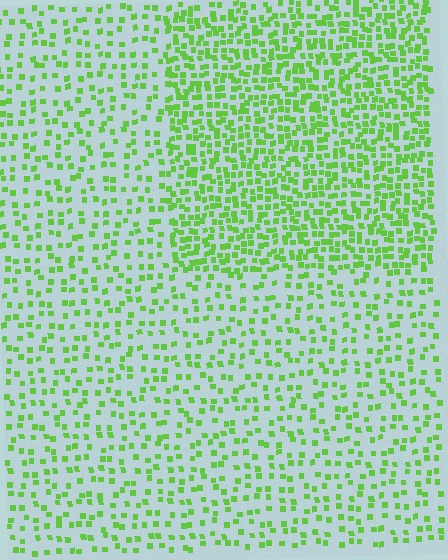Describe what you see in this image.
The image contains small lime elements arranged at two different densities. A rectangle-shaped region is visible where the elements are more densely packed than the surrounding area.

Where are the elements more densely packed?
The elements are more densely packed inside the rectangle boundary.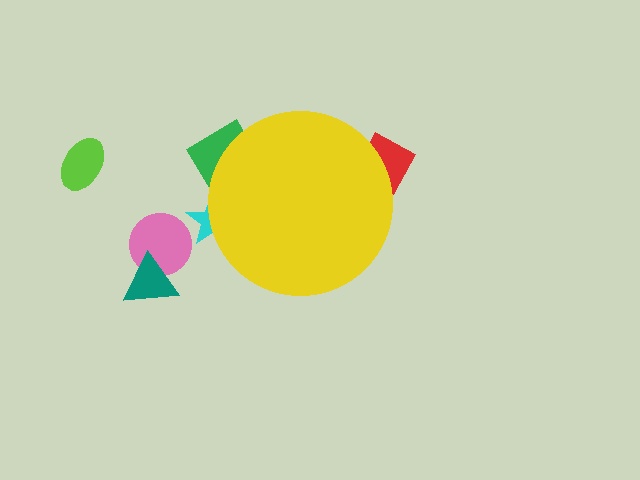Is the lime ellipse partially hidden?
No, the lime ellipse is fully visible.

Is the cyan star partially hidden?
Yes, the cyan star is partially hidden behind the yellow circle.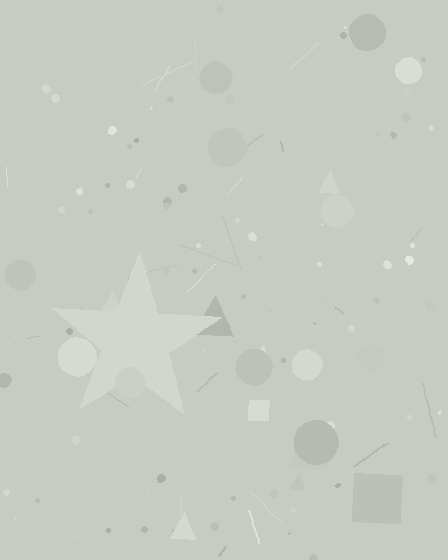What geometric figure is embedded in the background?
A star is embedded in the background.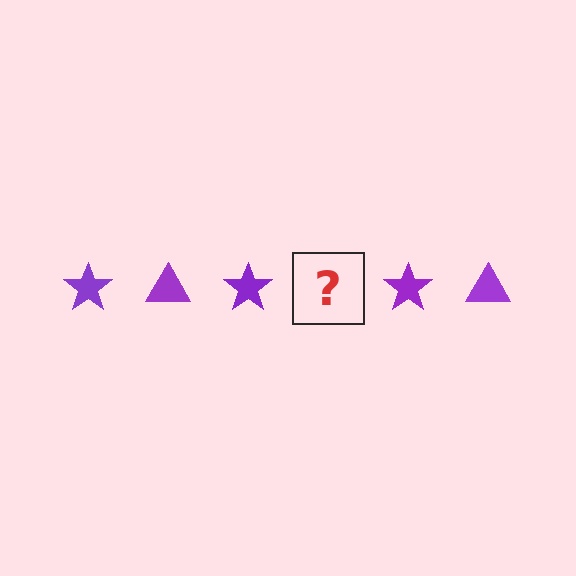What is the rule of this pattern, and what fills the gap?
The rule is that the pattern cycles through star, triangle shapes in purple. The gap should be filled with a purple triangle.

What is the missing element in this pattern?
The missing element is a purple triangle.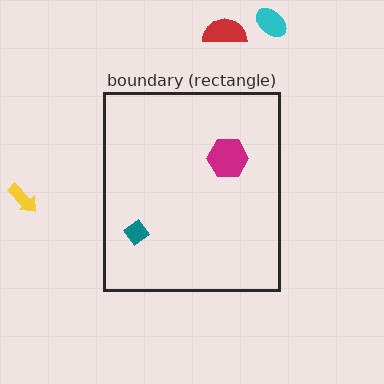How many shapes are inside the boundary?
2 inside, 3 outside.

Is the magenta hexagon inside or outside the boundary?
Inside.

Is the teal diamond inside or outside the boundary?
Inside.